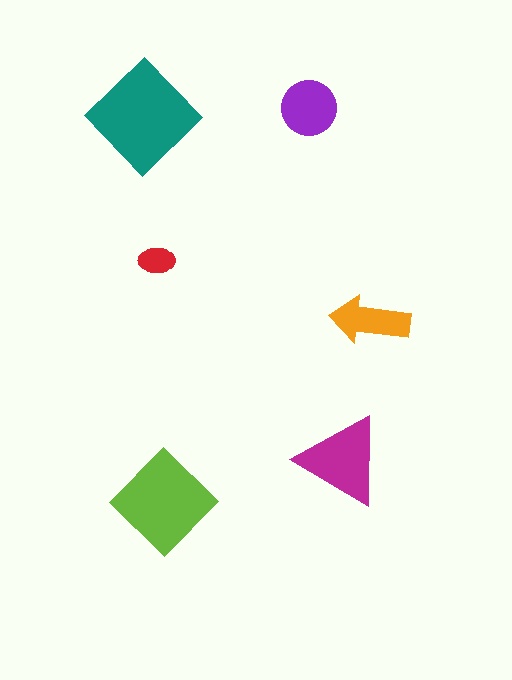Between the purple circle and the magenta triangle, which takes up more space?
The magenta triangle.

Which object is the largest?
The teal diamond.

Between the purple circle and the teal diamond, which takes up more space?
The teal diamond.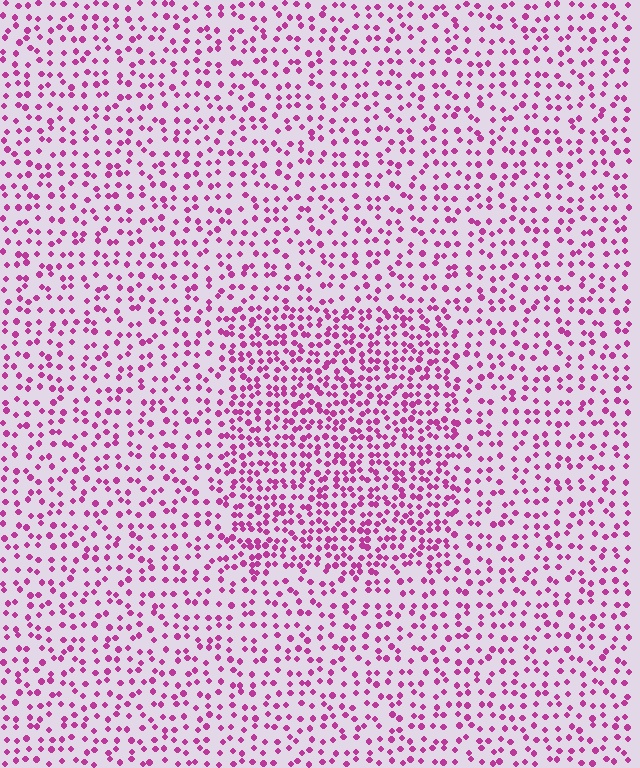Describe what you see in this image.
The image contains small magenta elements arranged at two different densities. A rectangle-shaped region is visible where the elements are more densely packed than the surrounding area.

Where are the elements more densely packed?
The elements are more densely packed inside the rectangle boundary.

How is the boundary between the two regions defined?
The boundary is defined by a change in element density (approximately 1.8x ratio). All elements are the same color, size, and shape.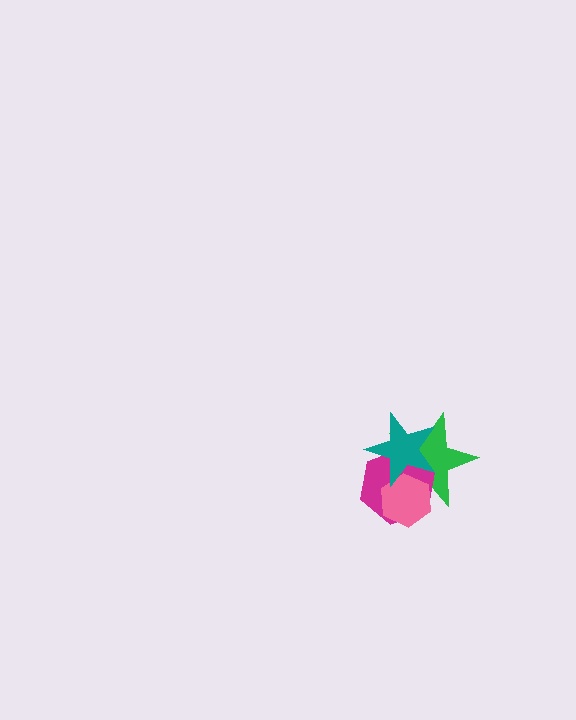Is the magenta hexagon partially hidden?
Yes, it is partially covered by another shape.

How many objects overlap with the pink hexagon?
3 objects overlap with the pink hexagon.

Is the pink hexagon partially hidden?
Yes, it is partially covered by another shape.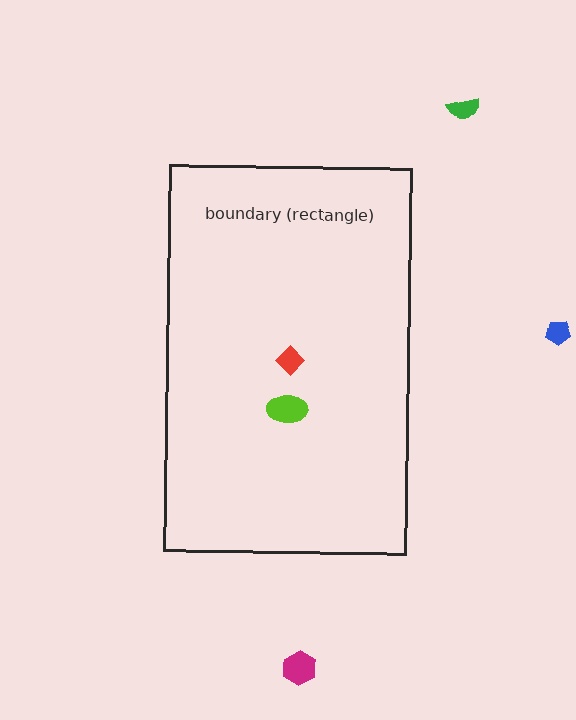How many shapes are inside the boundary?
2 inside, 3 outside.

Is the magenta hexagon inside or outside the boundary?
Outside.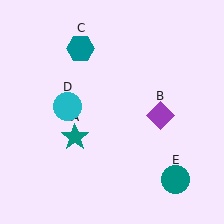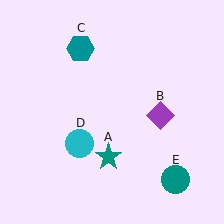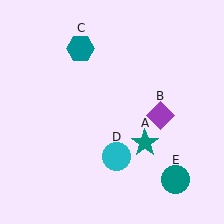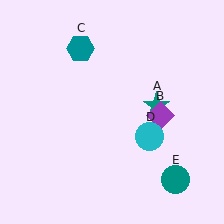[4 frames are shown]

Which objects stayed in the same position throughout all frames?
Purple diamond (object B) and teal hexagon (object C) and teal circle (object E) remained stationary.